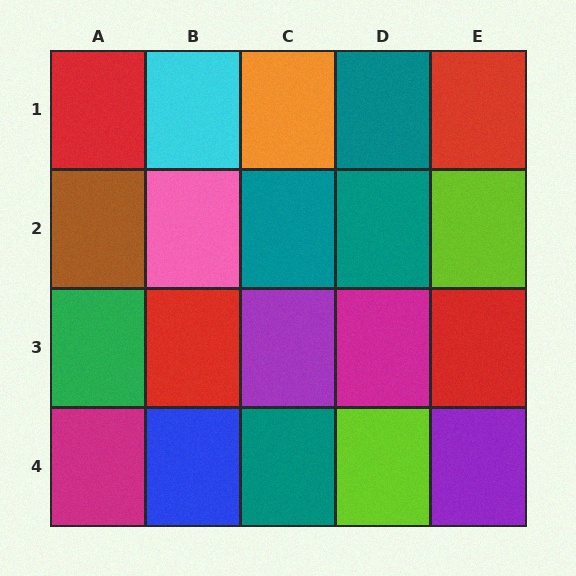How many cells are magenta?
2 cells are magenta.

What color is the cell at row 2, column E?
Lime.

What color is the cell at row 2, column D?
Teal.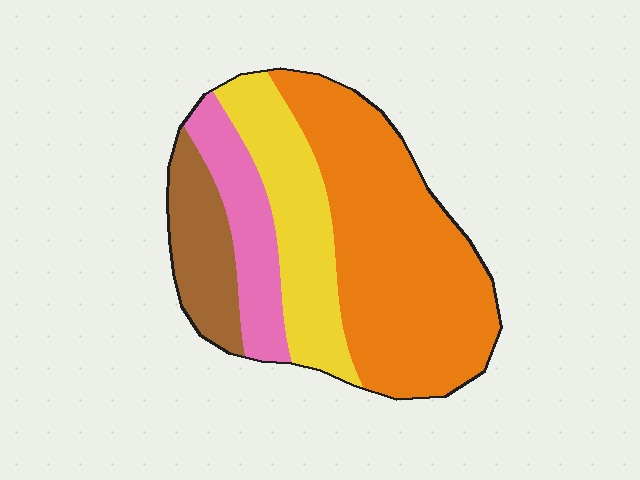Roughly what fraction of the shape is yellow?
Yellow covers about 25% of the shape.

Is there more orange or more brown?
Orange.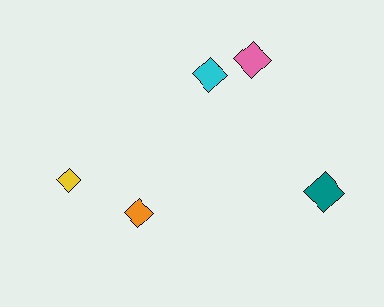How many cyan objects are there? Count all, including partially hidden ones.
There is 1 cyan object.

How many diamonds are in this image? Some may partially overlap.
There are 5 diamonds.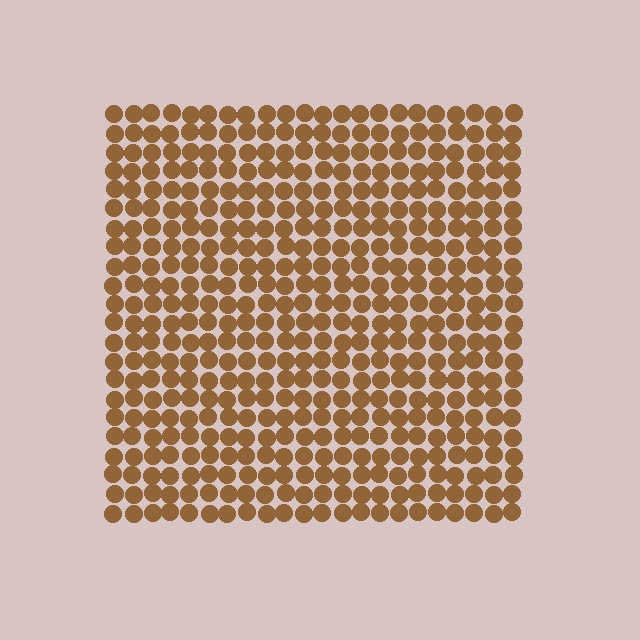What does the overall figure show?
The overall figure shows a square.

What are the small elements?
The small elements are circles.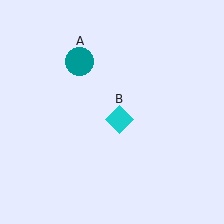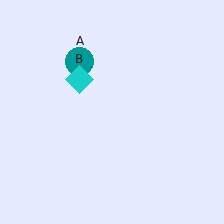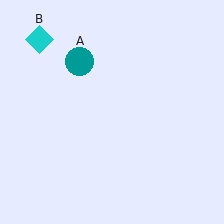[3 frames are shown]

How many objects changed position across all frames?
1 object changed position: cyan diamond (object B).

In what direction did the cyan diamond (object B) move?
The cyan diamond (object B) moved up and to the left.